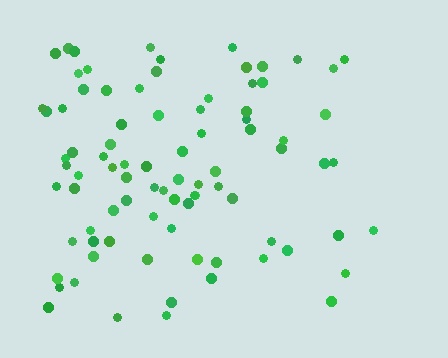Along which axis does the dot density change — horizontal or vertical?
Horizontal.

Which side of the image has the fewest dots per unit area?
The right.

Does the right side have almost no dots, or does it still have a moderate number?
Still a moderate number, just noticeably fewer than the left.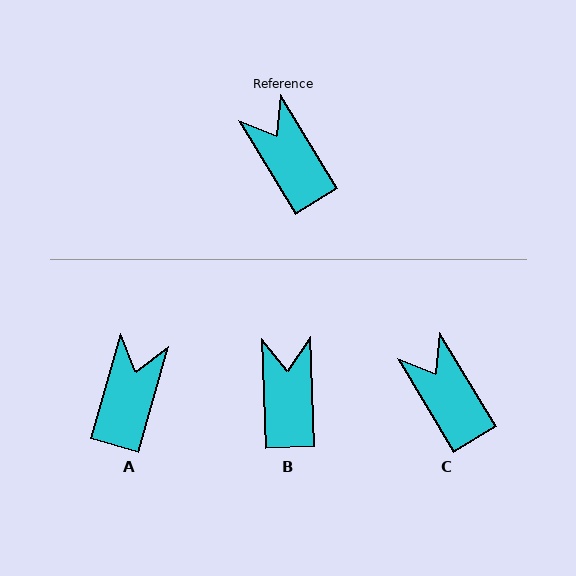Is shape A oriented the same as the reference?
No, it is off by about 47 degrees.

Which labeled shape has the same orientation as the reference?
C.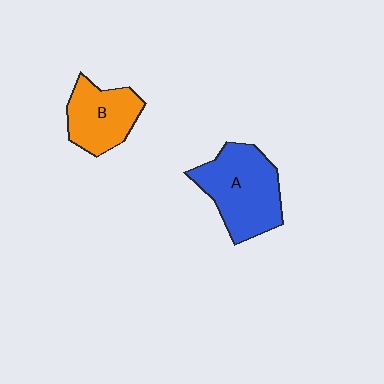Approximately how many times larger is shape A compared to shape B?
Approximately 1.4 times.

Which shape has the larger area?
Shape A (blue).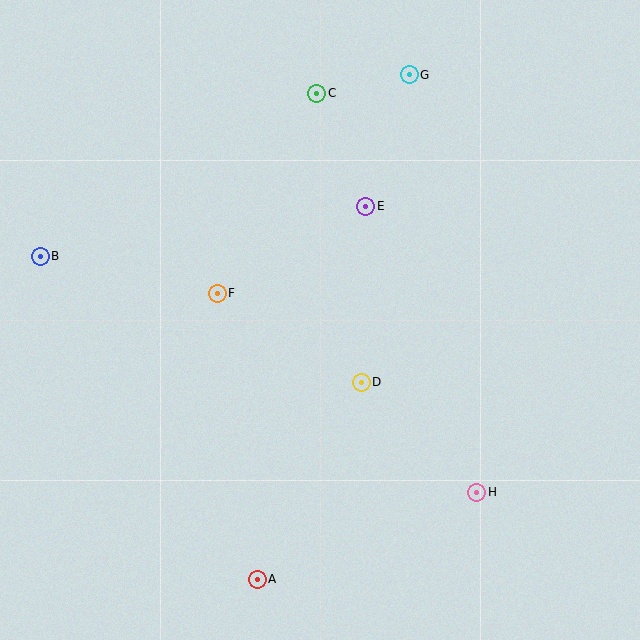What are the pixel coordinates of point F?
Point F is at (217, 293).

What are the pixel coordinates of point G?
Point G is at (409, 75).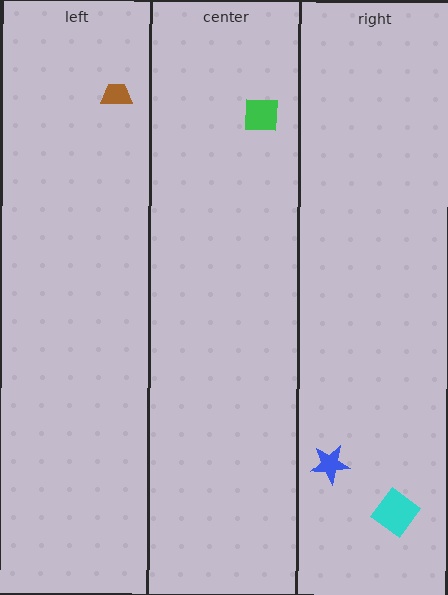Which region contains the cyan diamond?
The right region.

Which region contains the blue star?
The right region.